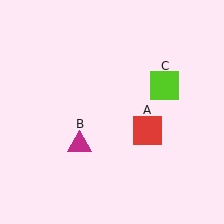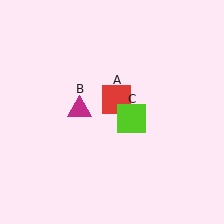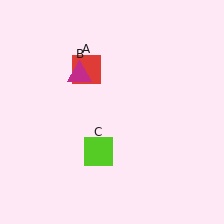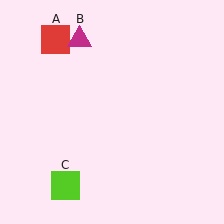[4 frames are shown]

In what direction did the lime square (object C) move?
The lime square (object C) moved down and to the left.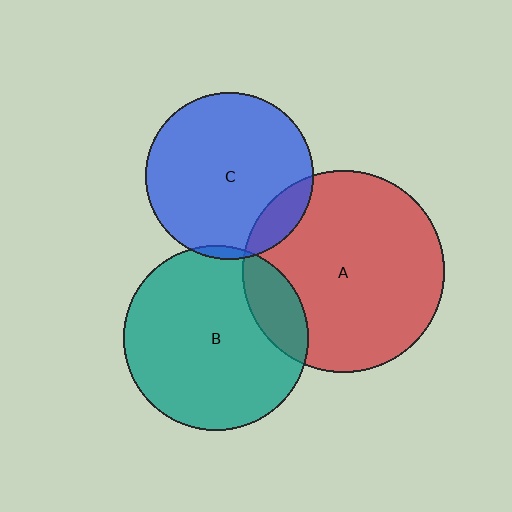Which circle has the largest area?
Circle A (red).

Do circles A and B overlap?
Yes.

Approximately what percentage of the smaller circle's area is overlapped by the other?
Approximately 15%.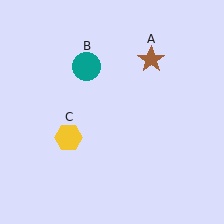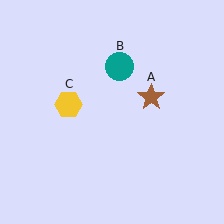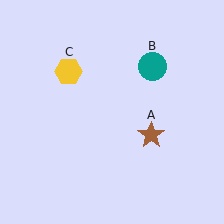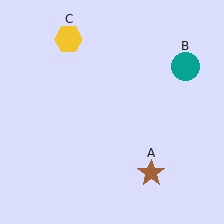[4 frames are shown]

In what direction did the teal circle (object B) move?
The teal circle (object B) moved right.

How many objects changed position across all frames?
3 objects changed position: brown star (object A), teal circle (object B), yellow hexagon (object C).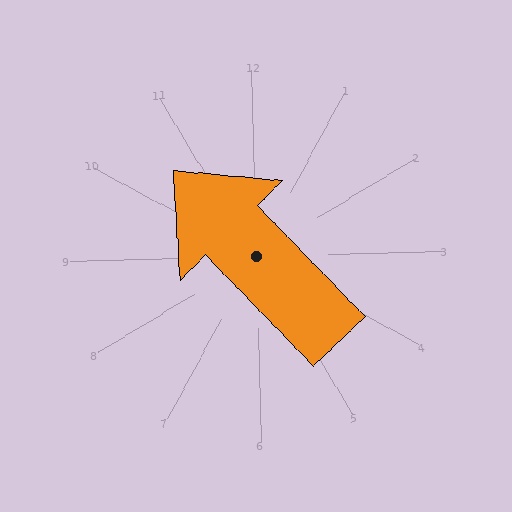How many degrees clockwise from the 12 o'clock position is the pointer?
Approximately 317 degrees.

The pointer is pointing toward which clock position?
Roughly 11 o'clock.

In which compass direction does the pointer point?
Northwest.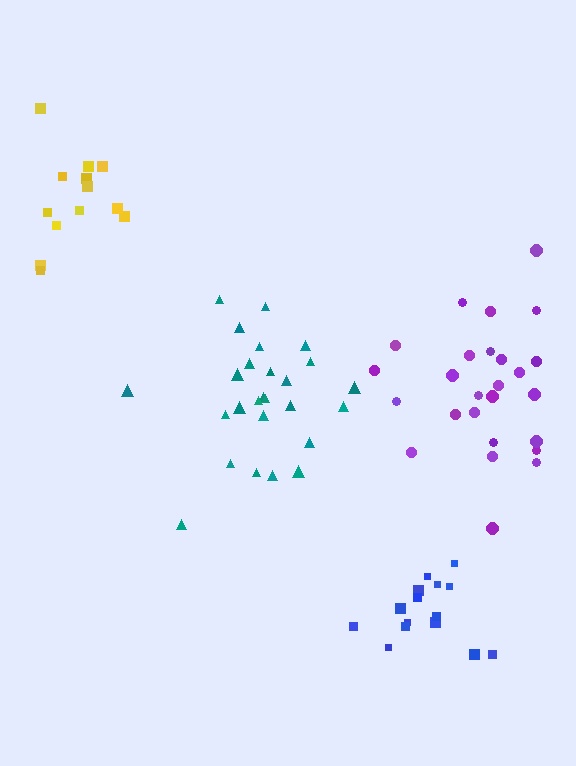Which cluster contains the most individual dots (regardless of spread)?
Teal (26).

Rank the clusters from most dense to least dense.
blue, teal, yellow, purple.